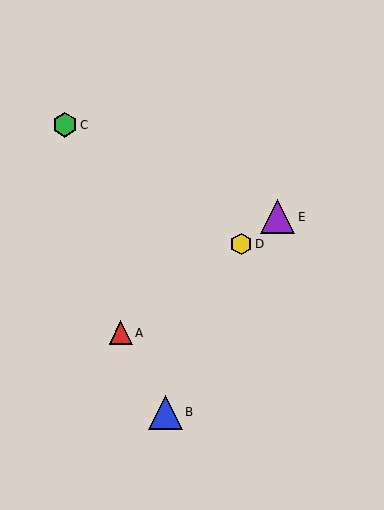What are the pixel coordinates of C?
Object C is at (65, 125).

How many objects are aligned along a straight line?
3 objects (A, D, E) are aligned along a straight line.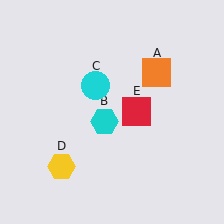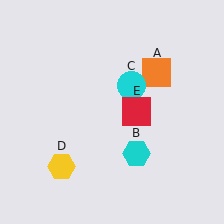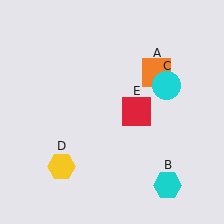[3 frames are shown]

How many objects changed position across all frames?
2 objects changed position: cyan hexagon (object B), cyan circle (object C).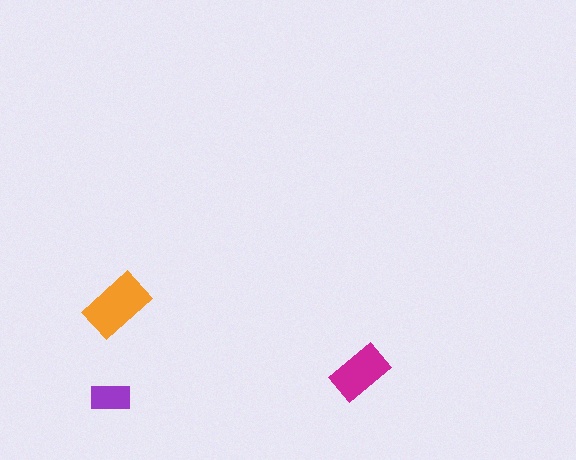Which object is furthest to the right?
The magenta rectangle is rightmost.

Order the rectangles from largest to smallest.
the orange one, the magenta one, the purple one.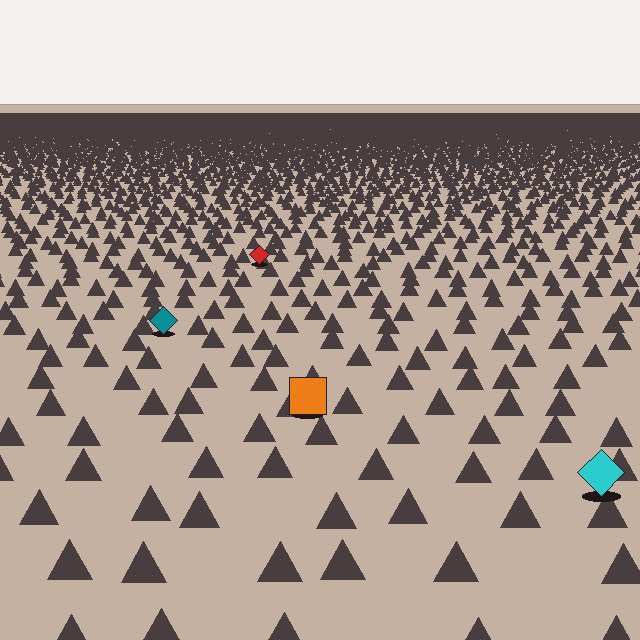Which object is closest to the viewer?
The cyan diamond is closest. The texture marks near it are larger and more spread out.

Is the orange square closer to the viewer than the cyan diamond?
No. The cyan diamond is closer — you can tell from the texture gradient: the ground texture is coarser near it.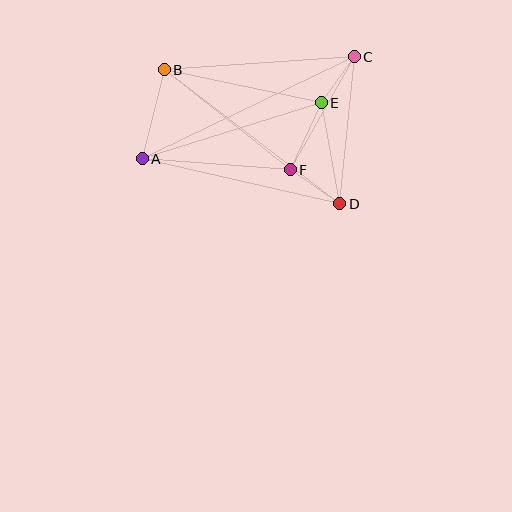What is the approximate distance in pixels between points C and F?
The distance between C and F is approximately 130 pixels.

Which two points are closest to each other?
Points C and E are closest to each other.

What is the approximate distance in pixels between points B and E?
The distance between B and E is approximately 161 pixels.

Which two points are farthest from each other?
Points A and C are farthest from each other.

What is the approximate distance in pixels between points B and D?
The distance between B and D is approximately 221 pixels.